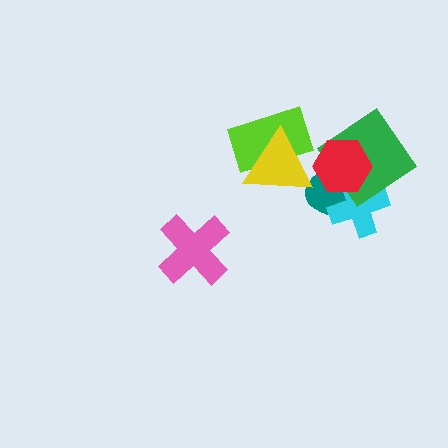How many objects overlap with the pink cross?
0 objects overlap with the pink cross.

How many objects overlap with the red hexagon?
3 objects overlap with the red hexagon.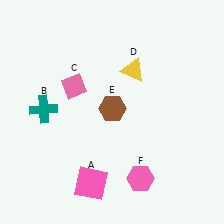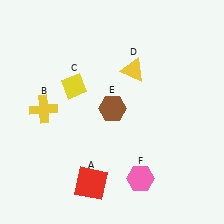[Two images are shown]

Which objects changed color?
A changed from pink to red. B changed from teal to yellow. C changed from pink to yellow.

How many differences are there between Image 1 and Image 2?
There are 3 differences between the two images.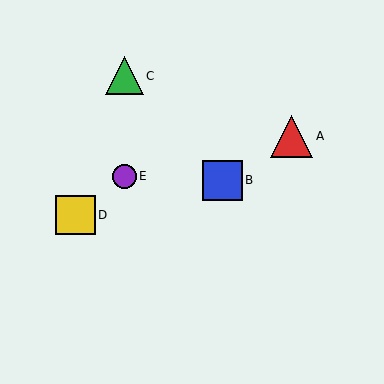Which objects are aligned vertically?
Objects C, E are aligned vertically.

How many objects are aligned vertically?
2 objects (C, E) are aligned vertically.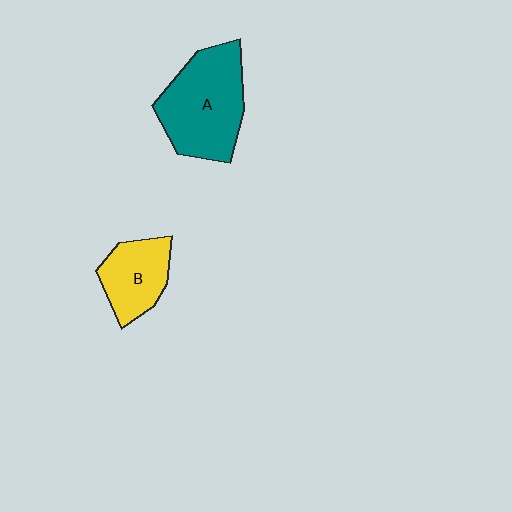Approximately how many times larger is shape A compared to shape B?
Approximately 1.7 times.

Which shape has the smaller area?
Shape B (yellow).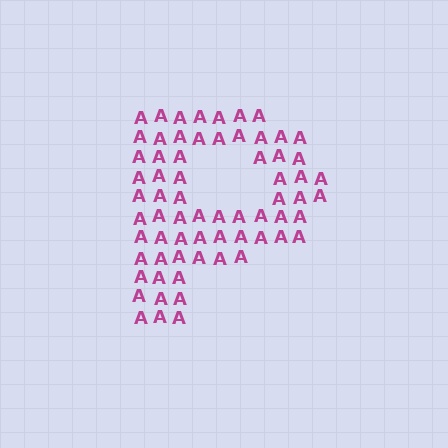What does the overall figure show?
The overall figure shows the letter P.